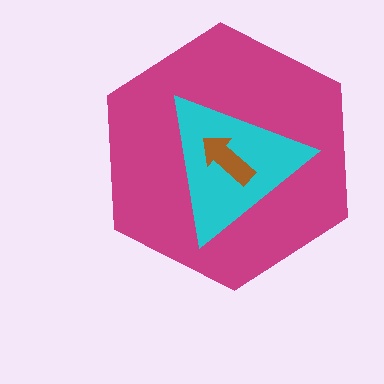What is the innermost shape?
The brown arrow.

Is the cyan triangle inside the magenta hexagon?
Yes.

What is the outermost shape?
The magenta hexagon.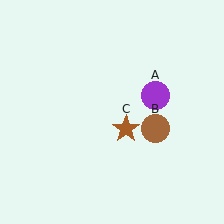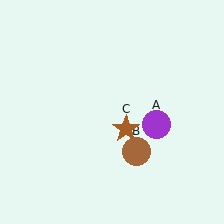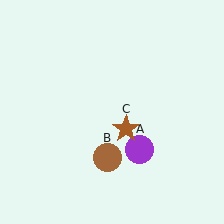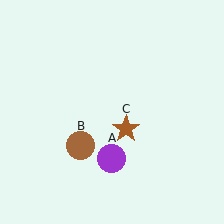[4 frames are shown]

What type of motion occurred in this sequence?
The purple circle (object A), brown circle (object B) rotated clockwise around the center of the scene.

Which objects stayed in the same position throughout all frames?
Brown star (object C) remained stationary.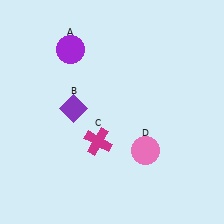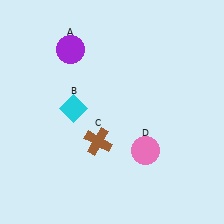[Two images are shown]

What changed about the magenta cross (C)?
In Image 1, C is magenta. In Image 2, it changed to brown.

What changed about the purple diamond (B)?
In Image 1, B is purple. In Image 2, it changed to cyan.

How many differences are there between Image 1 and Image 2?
There are 2 differences between the two images.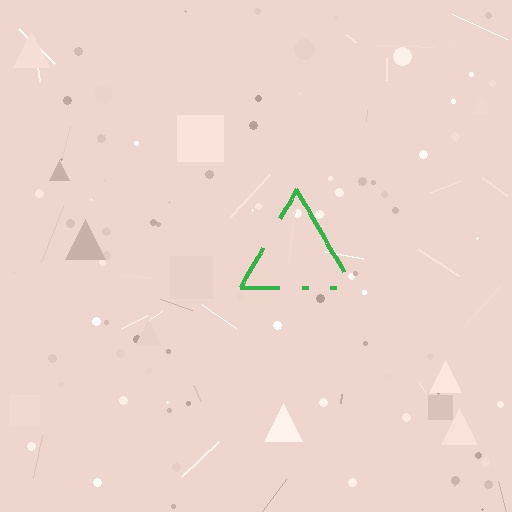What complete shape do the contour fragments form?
The contour fragments form a triangle.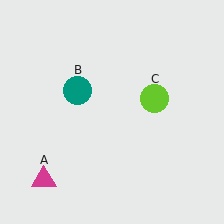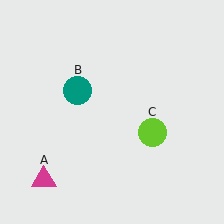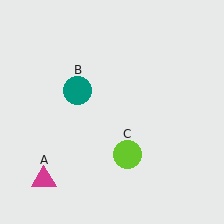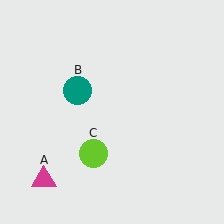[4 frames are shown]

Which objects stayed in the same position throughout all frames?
Magenta triangle (object A) and teal circle (object B) remained stationary.